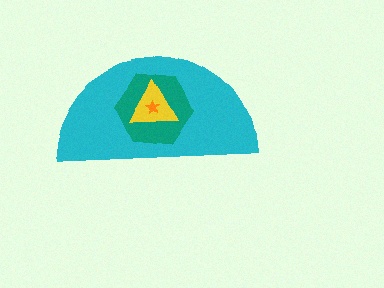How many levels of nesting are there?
4.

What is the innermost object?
The orange star.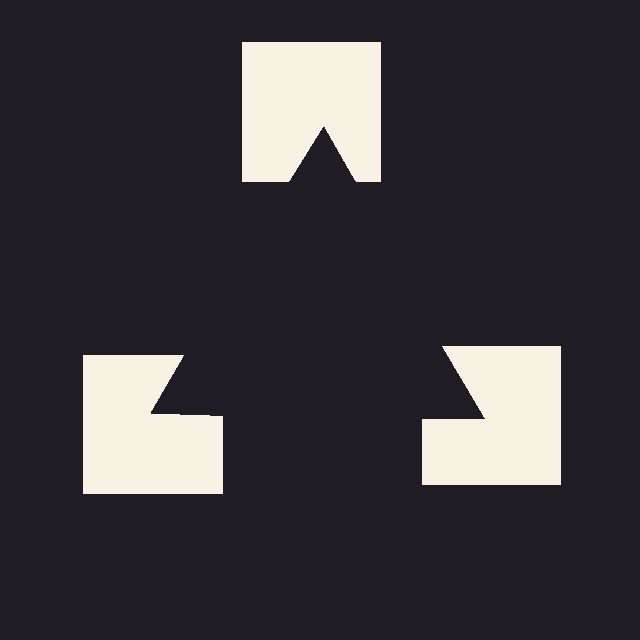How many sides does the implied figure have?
3 sides.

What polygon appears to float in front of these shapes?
An illusory triangle — its edges are inferred from the aligned wedge cuts in the notched squares, not physically drawn.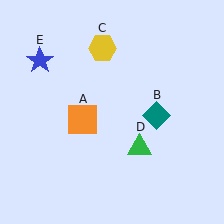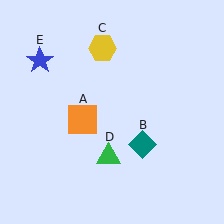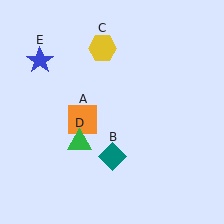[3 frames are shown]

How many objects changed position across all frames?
2 objects changed position: teal diamond (object B), green triangle (object D).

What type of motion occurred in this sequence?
The teal diamond (object B), green triangle (object D) rotated clockwise around the center of the scene.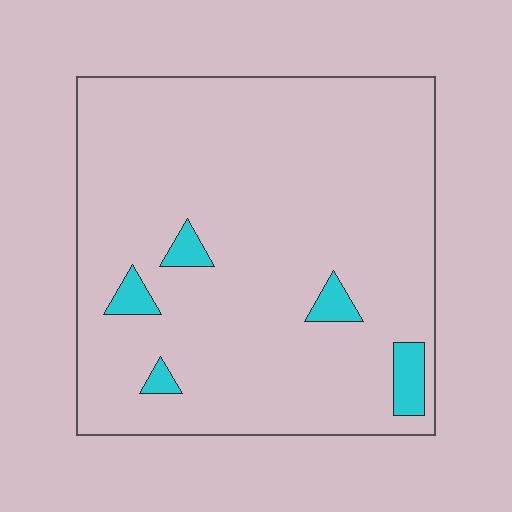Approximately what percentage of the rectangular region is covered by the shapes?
Approximately 5%.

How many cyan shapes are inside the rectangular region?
5.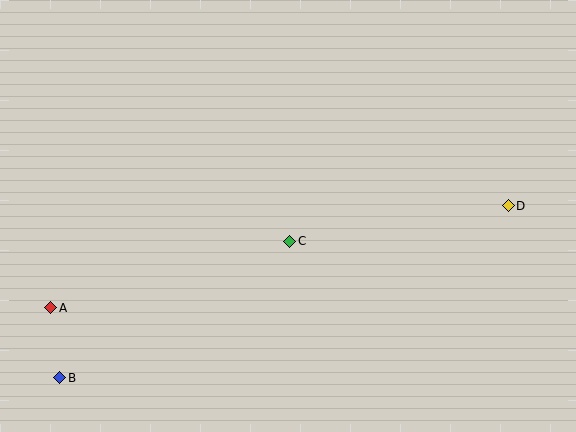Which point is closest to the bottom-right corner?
Point D is closest to the bottom-right corner.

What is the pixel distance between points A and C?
The distance between A and C is 248 pixels.